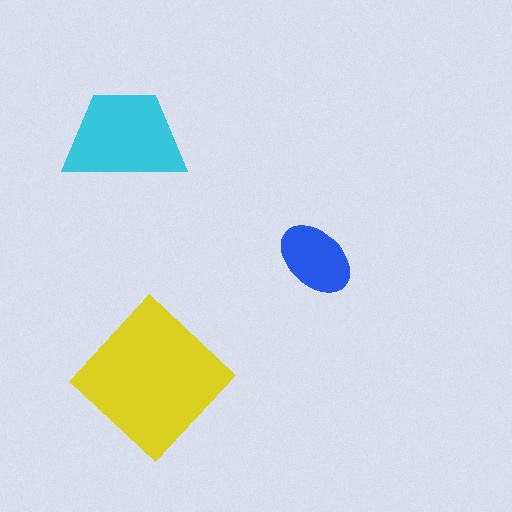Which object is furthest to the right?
The blue ellipse is rightmost.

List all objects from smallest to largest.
The blue ellipse, the cyan trapezoid, the yellow diamond.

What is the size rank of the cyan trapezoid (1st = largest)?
2nd.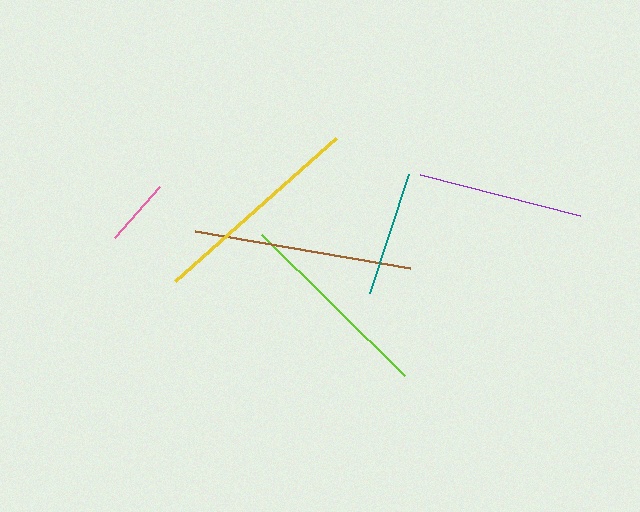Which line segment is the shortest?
The pink line is the shortest at approximately 68 pixels.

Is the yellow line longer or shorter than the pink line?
The yellow line is longer than the pink line.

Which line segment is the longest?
The brown line is the longest at approximately 219 pixels.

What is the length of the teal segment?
The teal segment is approximately 125 pixels long.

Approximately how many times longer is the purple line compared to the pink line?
The purple line is approximately 2.4 times the length of the pink line.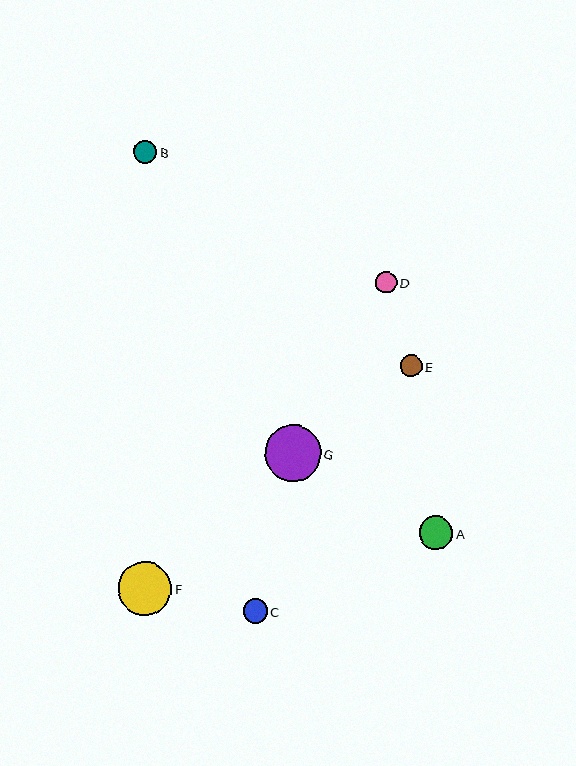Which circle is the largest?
Circle G is the largest with a size of approximately 56 pixels.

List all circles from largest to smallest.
From largest to smallest: G, F, A, C, B, E, D.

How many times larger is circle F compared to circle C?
Circle F is approximately 2.2 times the size of circle C.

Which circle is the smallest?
Circle D is the smallest with a size of approximately 21 pixels.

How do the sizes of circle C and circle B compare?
Circle C and circle B are approximately the same size.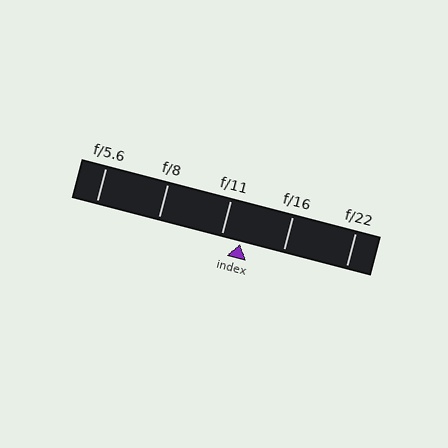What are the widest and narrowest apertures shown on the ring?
The widest aperture shown is f/5.6 and the narrowest is f/22.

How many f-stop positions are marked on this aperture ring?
There are 5 f-stop positions marked.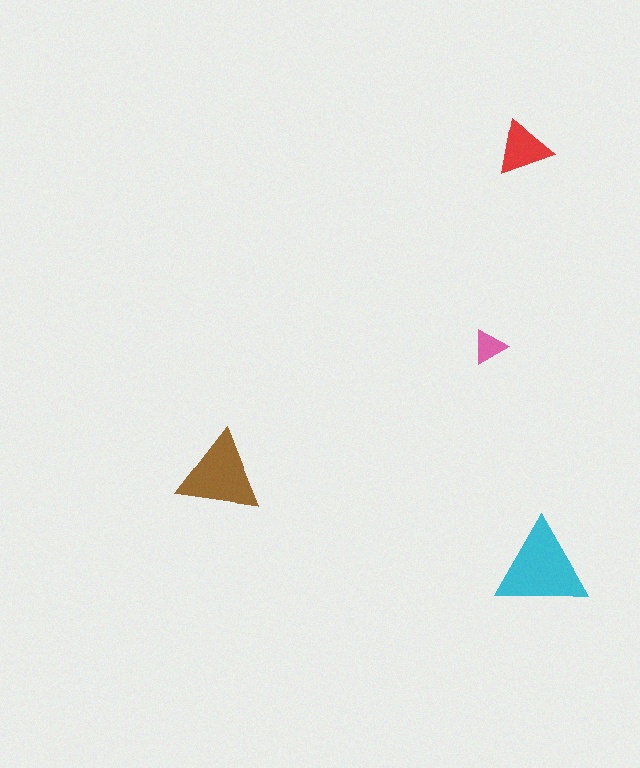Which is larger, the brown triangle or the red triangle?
The brown one.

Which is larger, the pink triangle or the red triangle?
The red one.